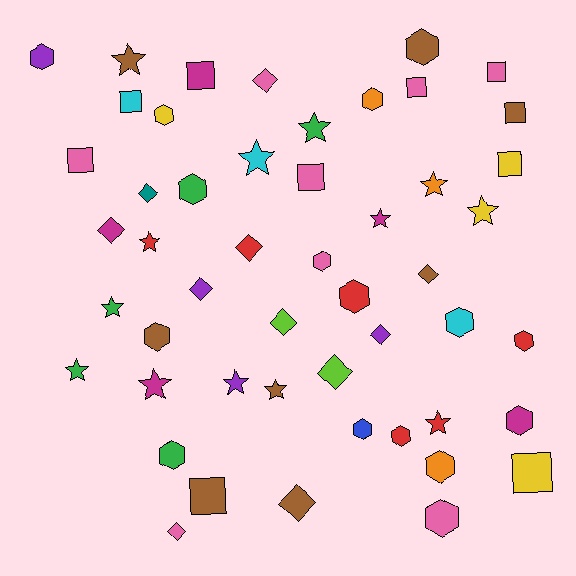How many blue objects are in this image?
There is 1 blue object.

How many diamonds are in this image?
There are 11 diamonds.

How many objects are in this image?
There are 50 objects.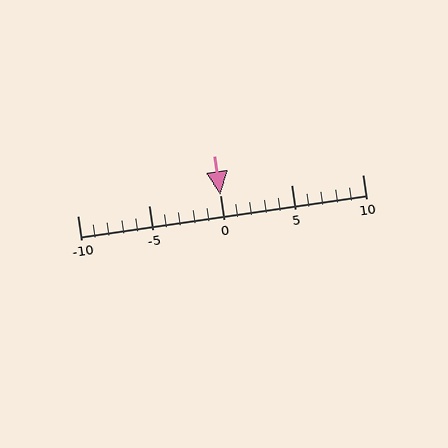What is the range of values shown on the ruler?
The ruler shows values from -10 to 10.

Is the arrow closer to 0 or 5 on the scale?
The arrow is closer to 0.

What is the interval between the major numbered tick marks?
The major tick marks are spaced 5 units apart.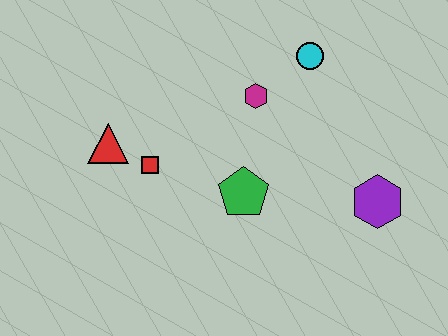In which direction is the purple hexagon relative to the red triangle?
The purple hexagon is to the right of the red triangle.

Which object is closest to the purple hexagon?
The green pentagon is closest to the purple hexagon.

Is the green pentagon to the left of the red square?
No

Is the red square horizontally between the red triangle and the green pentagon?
Yes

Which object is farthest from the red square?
The purple hexagon is farthest from the red square.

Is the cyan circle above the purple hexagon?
Yes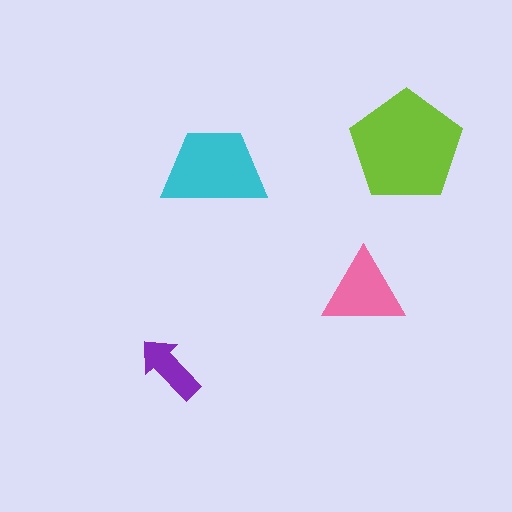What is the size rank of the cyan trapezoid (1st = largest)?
2nd.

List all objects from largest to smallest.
The lime pentagon, the cyan trapezoid, the pink triangle, the purple arrow.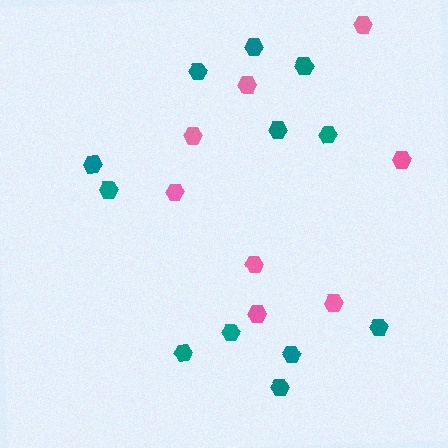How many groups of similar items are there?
There are 2 groups: one group of pink hexagons (8) and one group of teal hexagons (12).